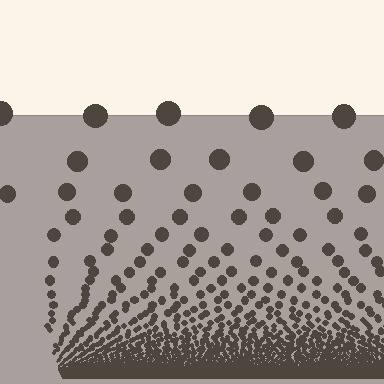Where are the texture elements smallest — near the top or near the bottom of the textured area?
Near the bottom.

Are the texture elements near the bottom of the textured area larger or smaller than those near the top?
Smaller. The gradient is inverted — elements near the bottom are smaller and denser.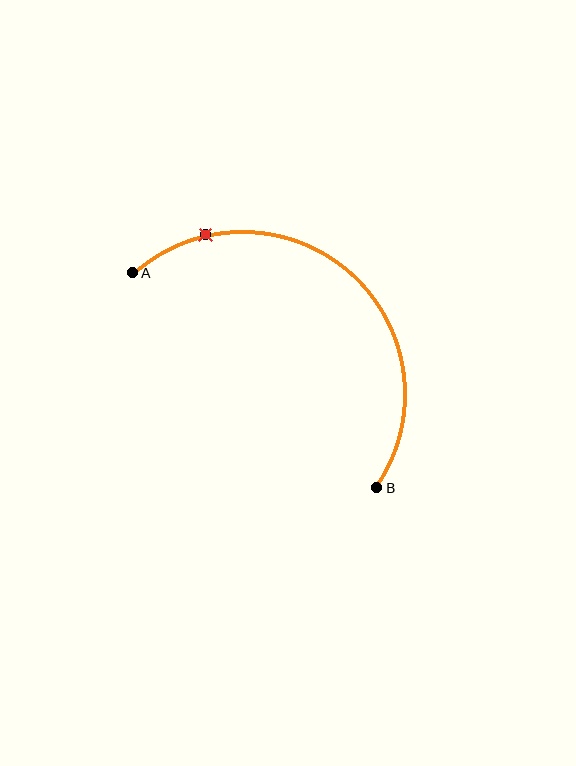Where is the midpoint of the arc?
The arc midpoint is the point on the curve farthest from the straight line joining A and B. It sits above and to the right of that line.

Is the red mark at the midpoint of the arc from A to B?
No. The red mark lies on the arc but is closer to endpoint A. The arc midpoint would be at the point on the curve equidistant along the arc from both A and B.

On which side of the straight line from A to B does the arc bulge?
The arc bulges above and to the right of the straight line connecting A and B.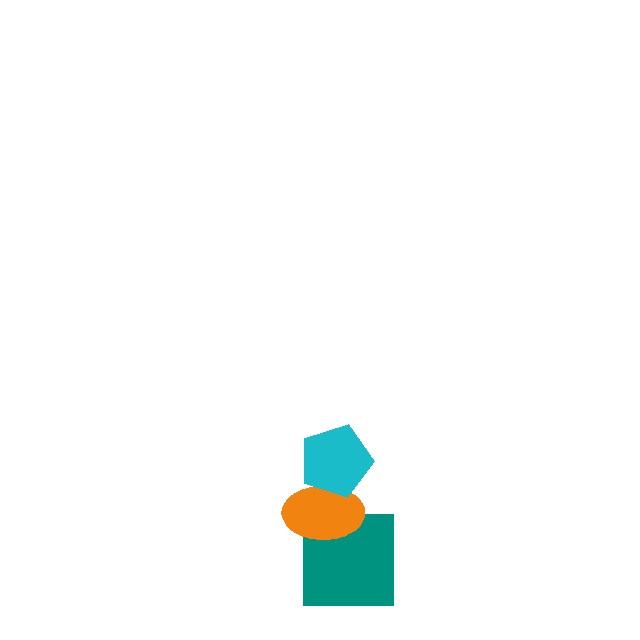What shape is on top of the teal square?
The orange ellipse is on top of the teal square.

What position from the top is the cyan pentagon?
The cyan pentagon is 1st from the top.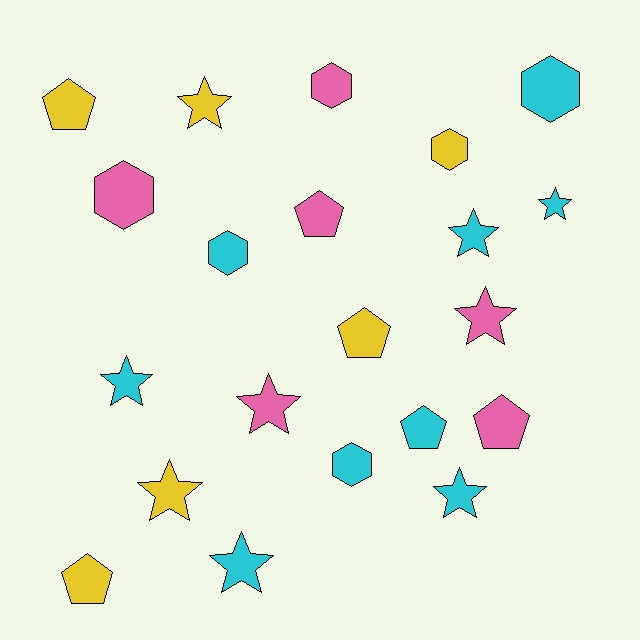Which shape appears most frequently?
Star, with 9 objects.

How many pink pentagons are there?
There are 2 pink pentagons.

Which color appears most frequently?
Cyan, with 9 objects.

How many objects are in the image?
There are 21 objects.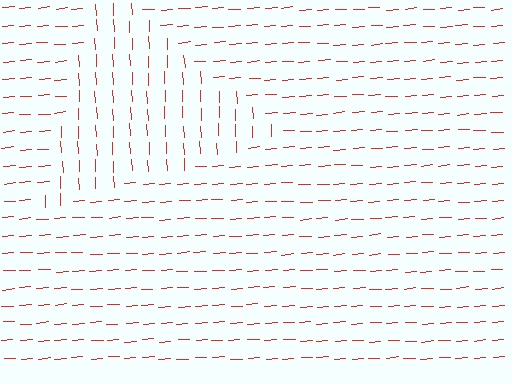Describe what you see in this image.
The image is filled with small red line segments. A triangle region in the image has lines oriented differently from the surrounding lines, creating a visible texture boundary.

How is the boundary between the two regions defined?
The boundary is defined purely by a change in line orientation (approximately 89 degrees difference). All lines are the same color and thickness.